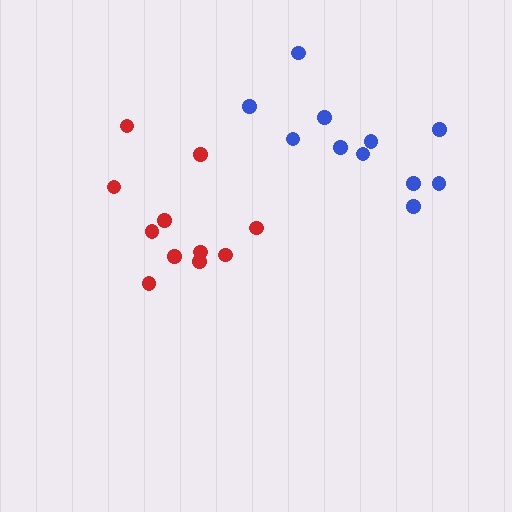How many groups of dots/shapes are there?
There are 2 groups.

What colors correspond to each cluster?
The clusters are colored: red, blue.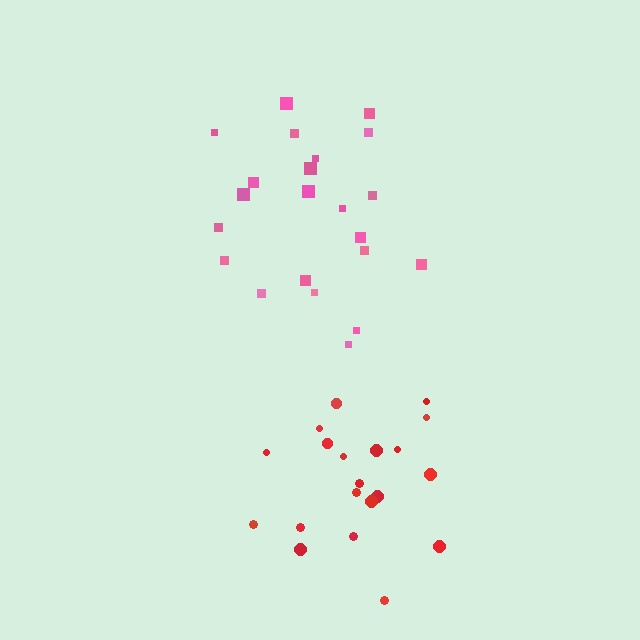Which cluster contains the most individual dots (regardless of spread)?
Pink (22).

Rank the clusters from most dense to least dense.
red, pink.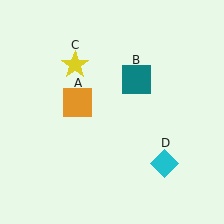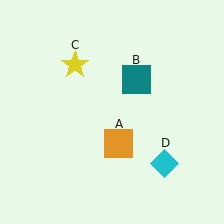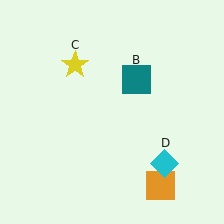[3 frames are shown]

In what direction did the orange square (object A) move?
The orange square (object A) moved down and to the right.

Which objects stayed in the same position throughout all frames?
Teal square (object B) and yellow star (object C) and cyan diamond (object D) remained stationary.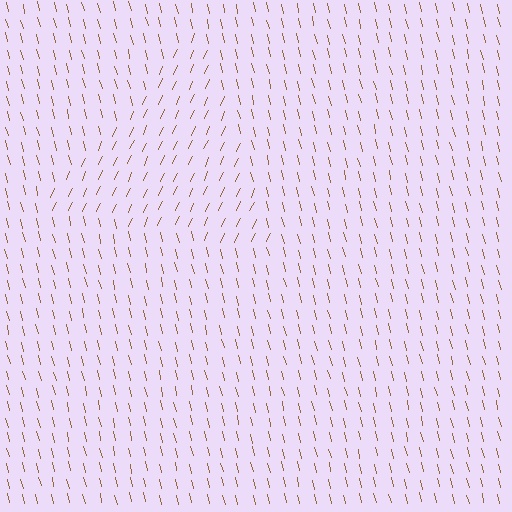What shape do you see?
I see a triangle.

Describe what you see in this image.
The image is filled with small brown line segments. A triangle region in the image has lines oriented differently from the surrounding lines, creating a visible texture boundary.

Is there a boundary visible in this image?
Yes, there is a texture boundary formed by a change in line orientation.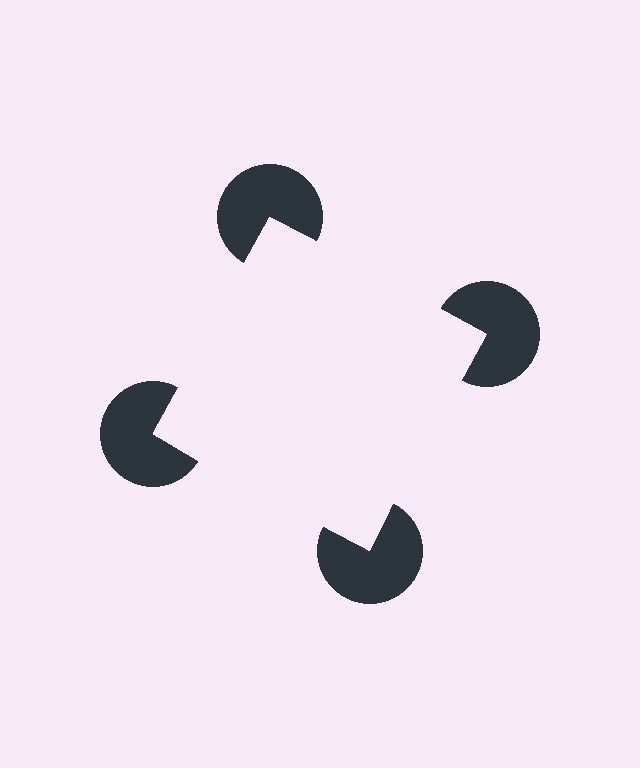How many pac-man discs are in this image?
There are 4 — one at each vertex of the illusory square.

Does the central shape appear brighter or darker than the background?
It typically appears slightly brighter than the background, even though no actual brightness change is drawn.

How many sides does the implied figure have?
4 sides.